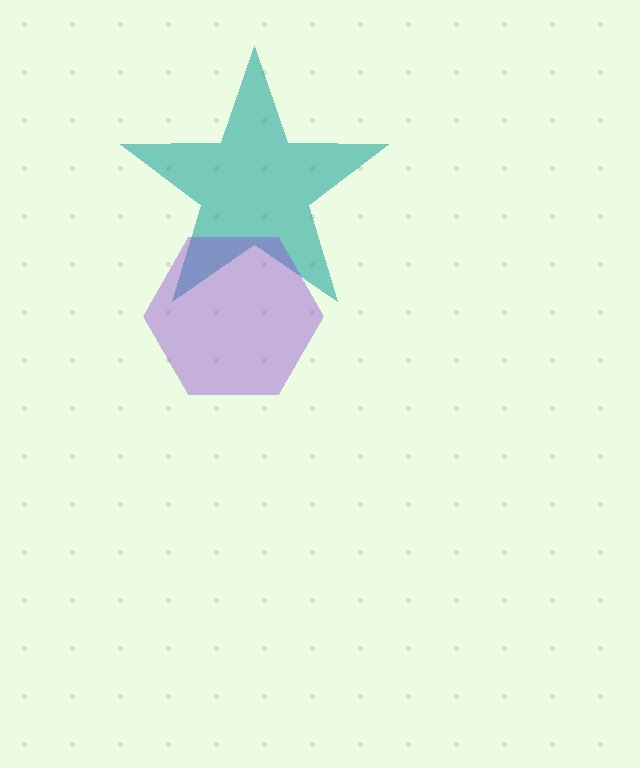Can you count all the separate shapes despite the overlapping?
Yes, there are 2 separate shapes.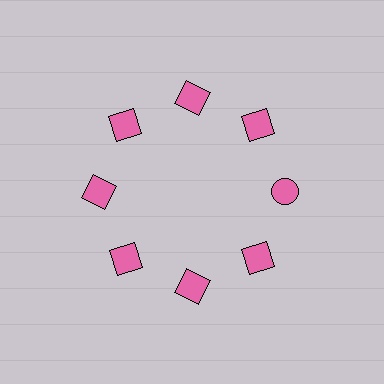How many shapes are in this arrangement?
There are 8 shapes arranged in a ring pattern.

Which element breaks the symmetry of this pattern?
The pink circle at roughly the 3 o'clock position breaks the symmetry. All other shapes are pink squares.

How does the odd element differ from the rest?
It has a different shape: circle instead of square.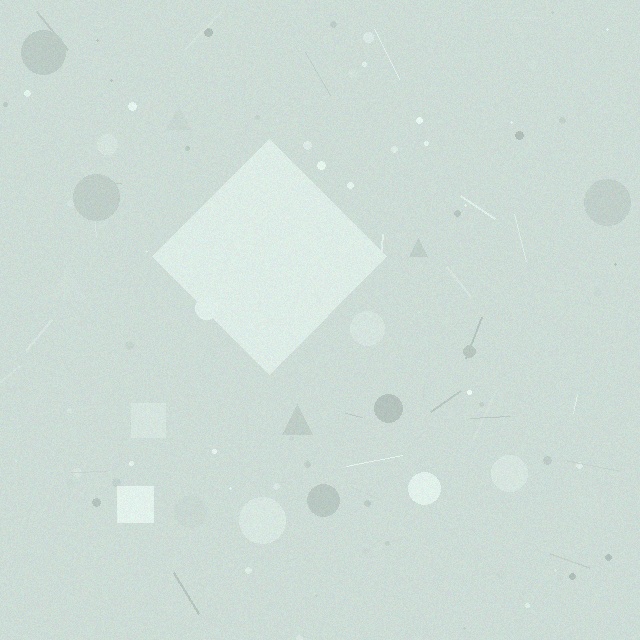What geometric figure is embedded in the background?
A diamond is embedded in the background.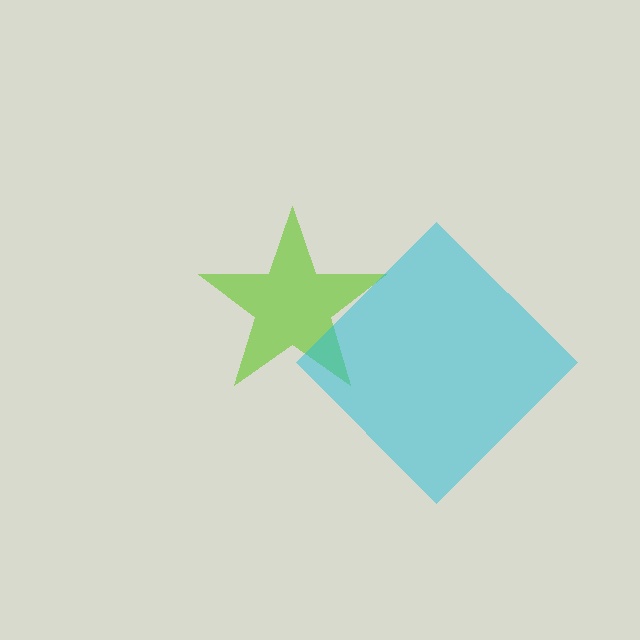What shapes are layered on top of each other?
The layered shapes are: a lime star, a cyan diamond.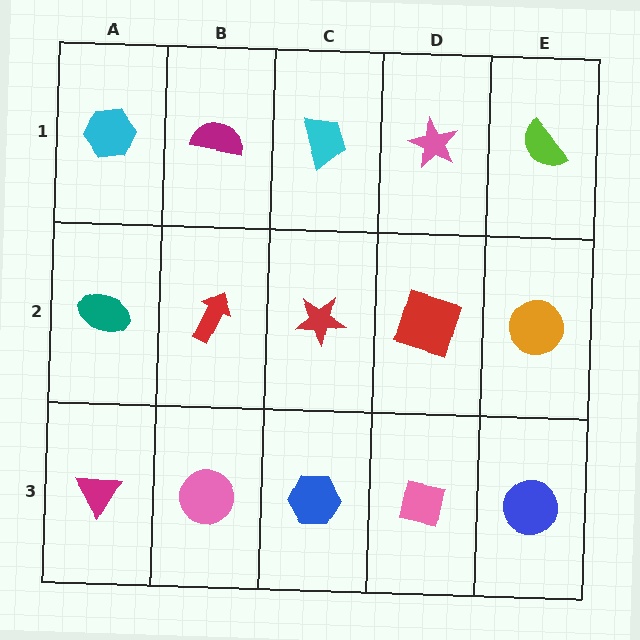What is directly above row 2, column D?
A pink star.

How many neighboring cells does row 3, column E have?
2.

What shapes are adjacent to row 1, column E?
An orange circle (row 2, column E), a pink star (row 1, column D).